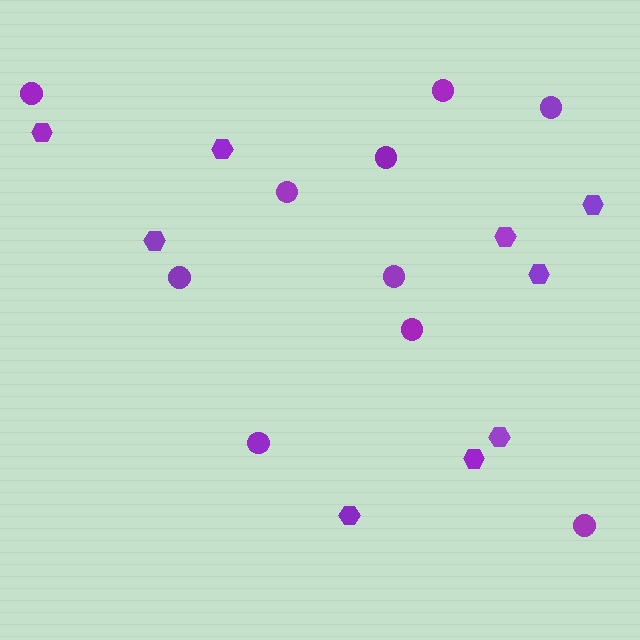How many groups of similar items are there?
There are 2 groups: one group of circles (10) and one group of hexagons (9).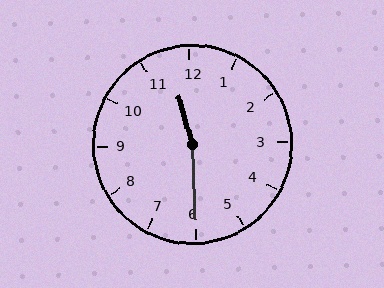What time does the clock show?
11:30.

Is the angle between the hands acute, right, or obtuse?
It is obtuse.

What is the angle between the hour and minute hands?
Approximately 165 degrees.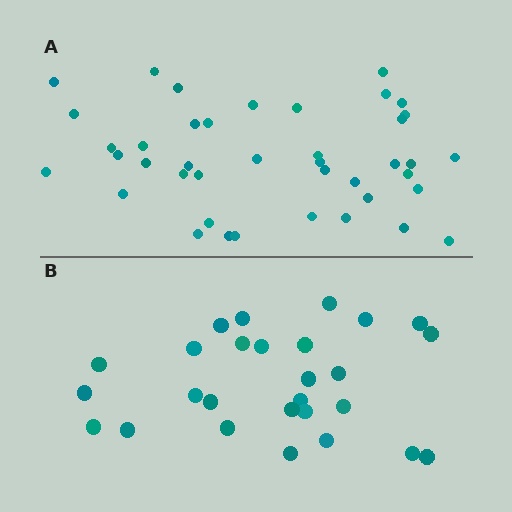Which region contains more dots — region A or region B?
Region A (the top region) has more dots.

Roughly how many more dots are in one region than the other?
Region A has approximately 15 more dots than region B.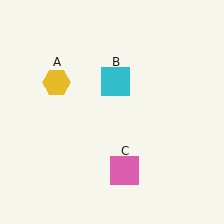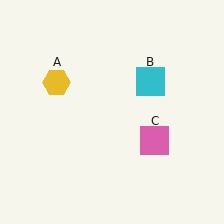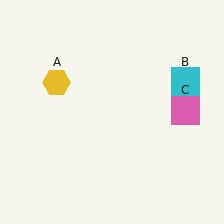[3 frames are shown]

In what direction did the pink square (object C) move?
The pink square (object C) moved up and to the right.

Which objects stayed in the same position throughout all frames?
Yellow hexagon (object A) remained stationary.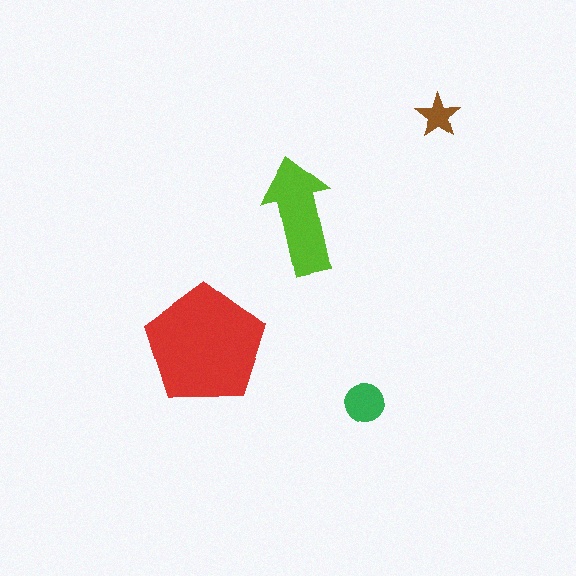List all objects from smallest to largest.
The brown star, the green circle, the lime arrow, the red pentagon.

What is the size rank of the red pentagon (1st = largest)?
1st.